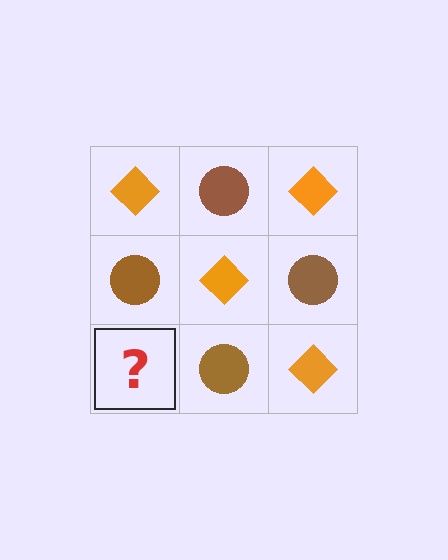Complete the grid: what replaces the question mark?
The question mark should be replaced with an orange diamond.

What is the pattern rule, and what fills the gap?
The rule is that it alternates orange diamond and brown circle in a checkerboard pattern. The gap should be filled with an orange diamond.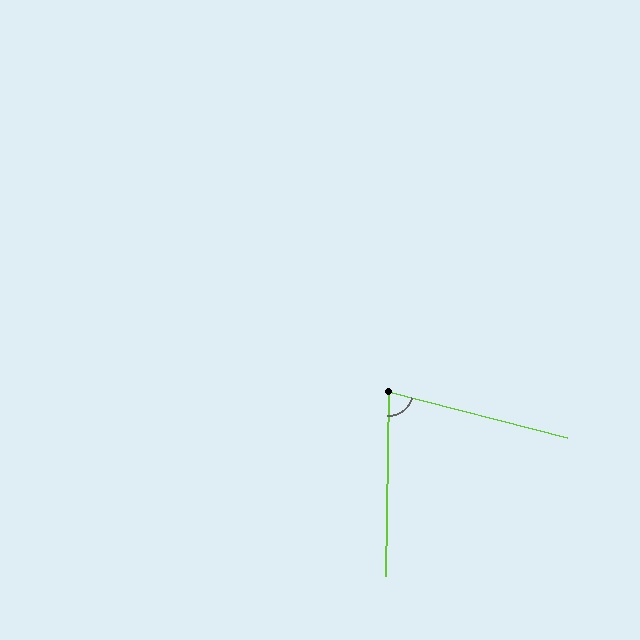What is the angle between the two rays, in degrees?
Approximately 77 degrees.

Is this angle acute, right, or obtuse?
It is acute.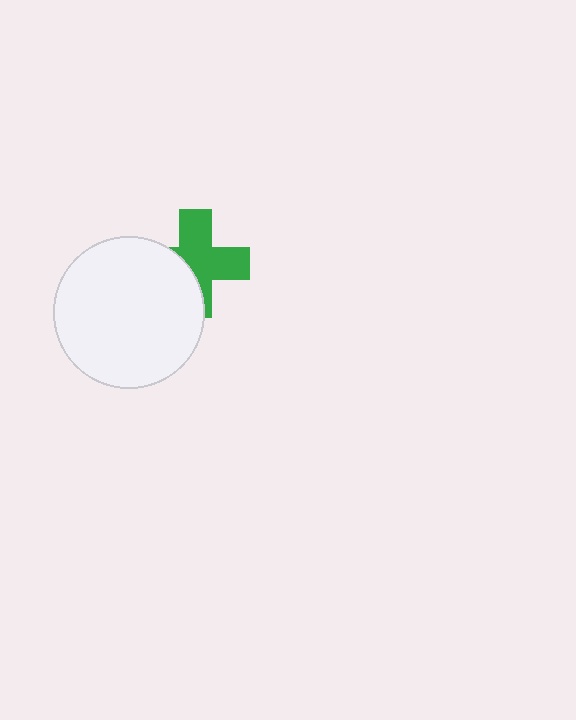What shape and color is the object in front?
The object in front is a white circle.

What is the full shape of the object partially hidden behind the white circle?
The partially hidden object is a green cross.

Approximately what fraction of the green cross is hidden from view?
Roughly 39% of the green cross is hidden behind the white circle.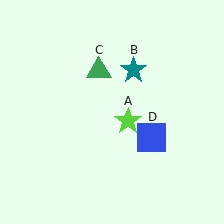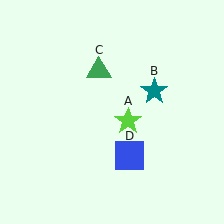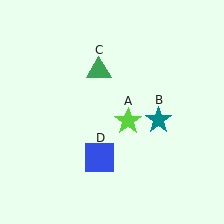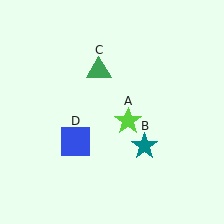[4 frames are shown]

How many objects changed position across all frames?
2 objects changed position: teal star (object B), blue square (object D).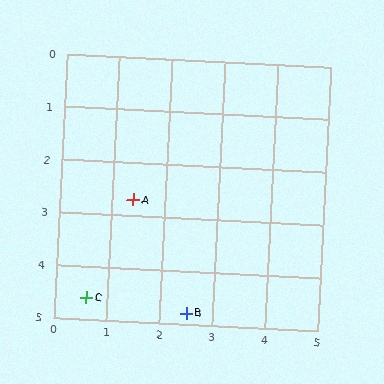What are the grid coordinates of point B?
Point B is at approximately (2.5, 4.8).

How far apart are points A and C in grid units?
Points A and C are about 2.1 grid units apart.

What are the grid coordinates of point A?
Point A is at approximately (1.4, 2.7).